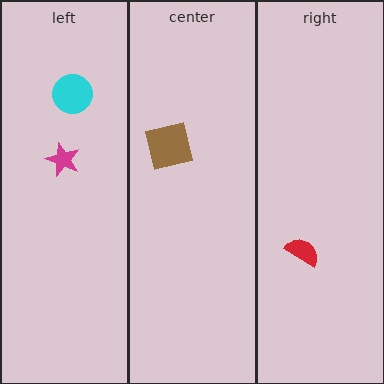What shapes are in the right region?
The red semicircle.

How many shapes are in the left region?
2.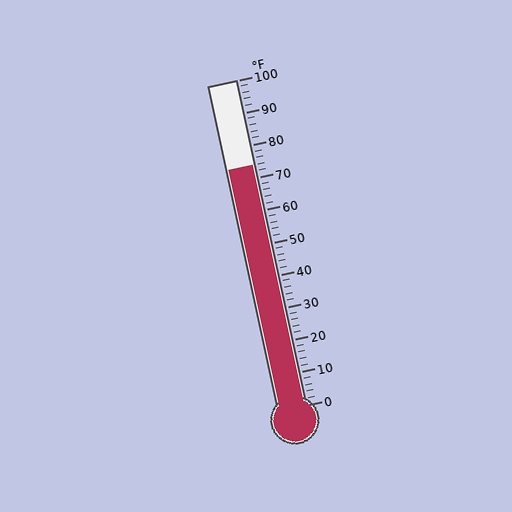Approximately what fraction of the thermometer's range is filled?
The thermometer is filled to approximately 75% of its range.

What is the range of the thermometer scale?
The thermometer scale ranges from 0°F to 100°F.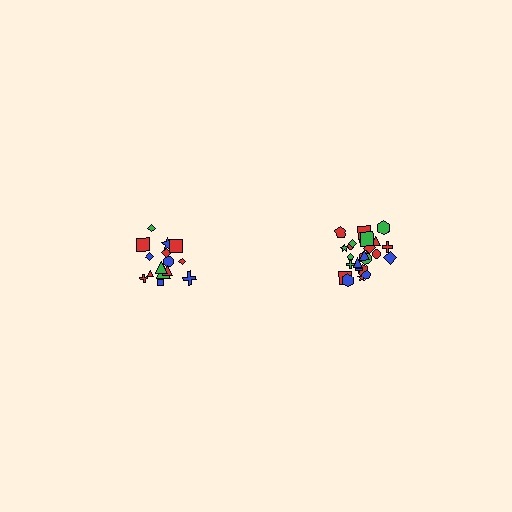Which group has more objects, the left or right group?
The right group.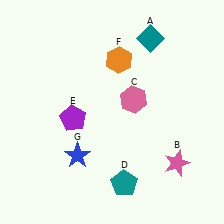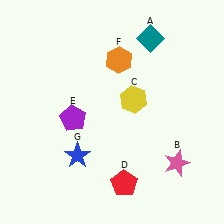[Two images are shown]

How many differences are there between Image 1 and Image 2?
There are 2 differences between the two images.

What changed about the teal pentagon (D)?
In Image 1, D is teal. In Image 2, it changed to red.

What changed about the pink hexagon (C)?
In Image 1, C is pink. In Image 2, it changed to yellow.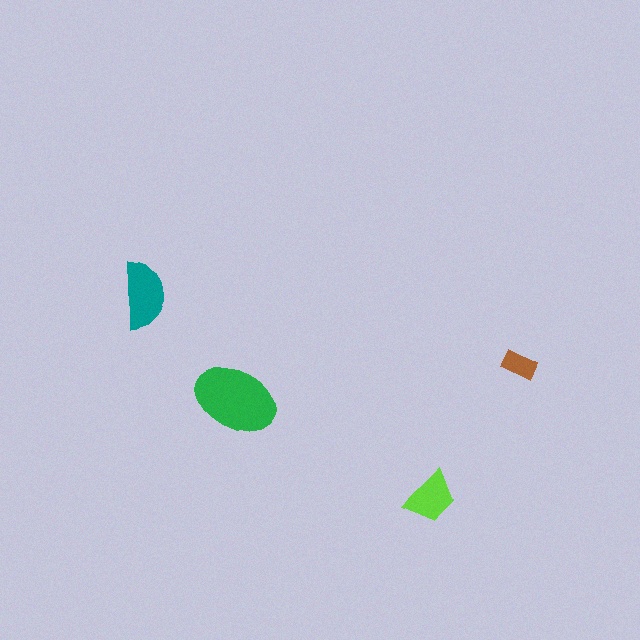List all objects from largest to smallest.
The green ellipse, the teal semicircle, the lime trapezoid, the brown rectangle.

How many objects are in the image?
There are 4 objects in the image.